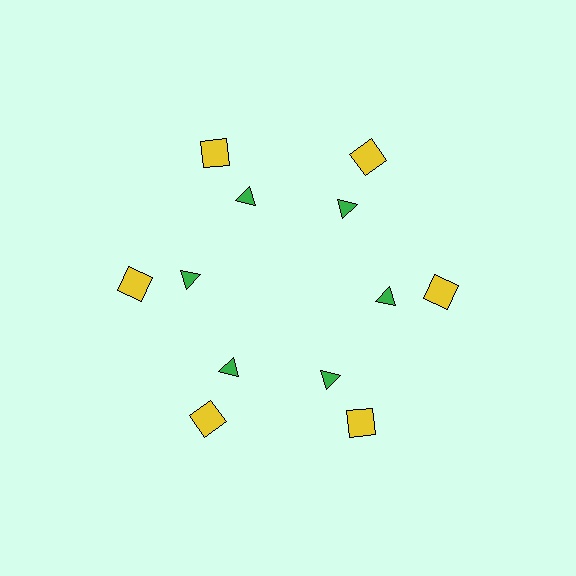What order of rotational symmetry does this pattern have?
This pattern has 6-fold rotational symmetry.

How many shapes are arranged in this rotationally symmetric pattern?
There are 12 shapes, arranged in 6 groups of 2.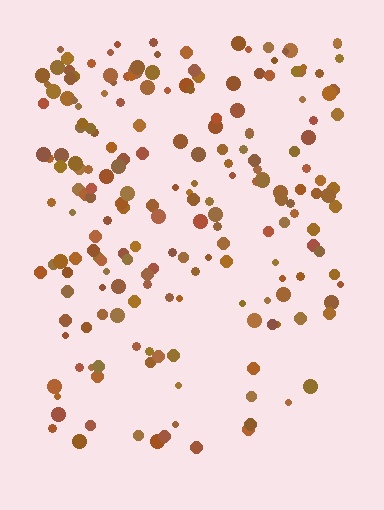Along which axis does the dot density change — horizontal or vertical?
Vertical.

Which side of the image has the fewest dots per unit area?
The bottom.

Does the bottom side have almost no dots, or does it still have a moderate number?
Still a moderate number, just noticeably fewer than the top.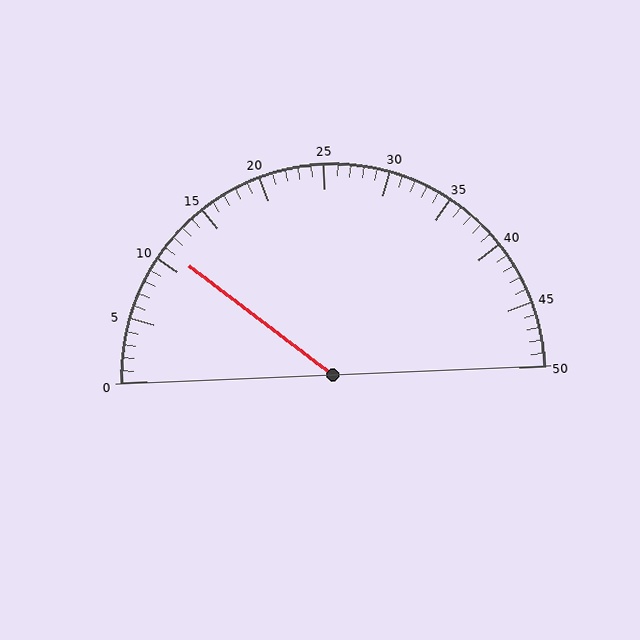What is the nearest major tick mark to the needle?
The nearest major tick mark is 10.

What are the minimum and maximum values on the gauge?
The gauge ranges from 0 to 50.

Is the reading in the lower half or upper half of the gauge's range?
The reading is in the lower half of the range (0 to 50).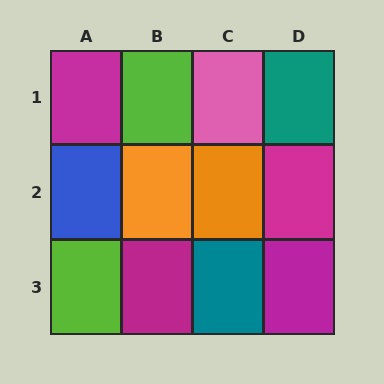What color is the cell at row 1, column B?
Lime.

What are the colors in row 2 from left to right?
Blue, orange, orange, magenta.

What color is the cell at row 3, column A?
Lime.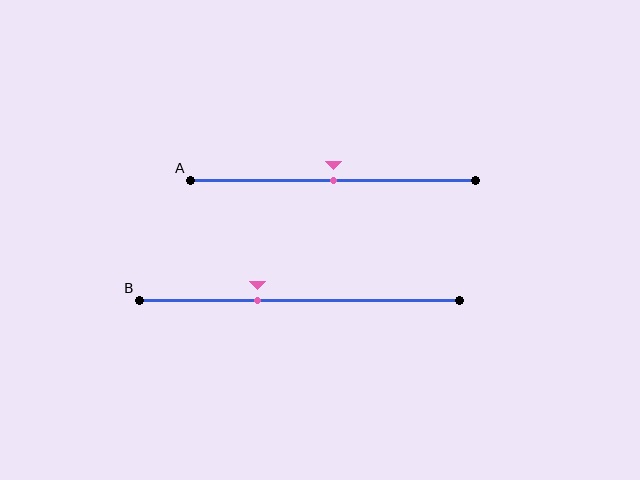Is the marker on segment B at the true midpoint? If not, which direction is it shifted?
No, the marker on segment B is shifted to the left by about 13% of the segment length.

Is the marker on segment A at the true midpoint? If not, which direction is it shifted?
Yes, the marker on segment A is at the true midpoint.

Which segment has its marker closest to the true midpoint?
Segment A has its marker closest to the true midpoint.